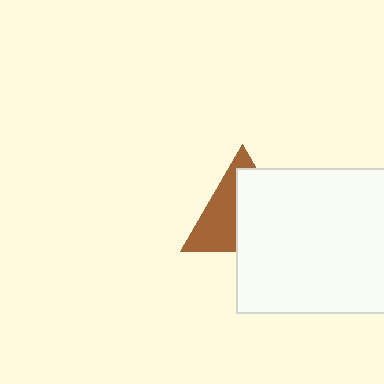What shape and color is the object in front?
The object in front is a white rectangle.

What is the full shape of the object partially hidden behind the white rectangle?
The partially hidden object is a brown triangle.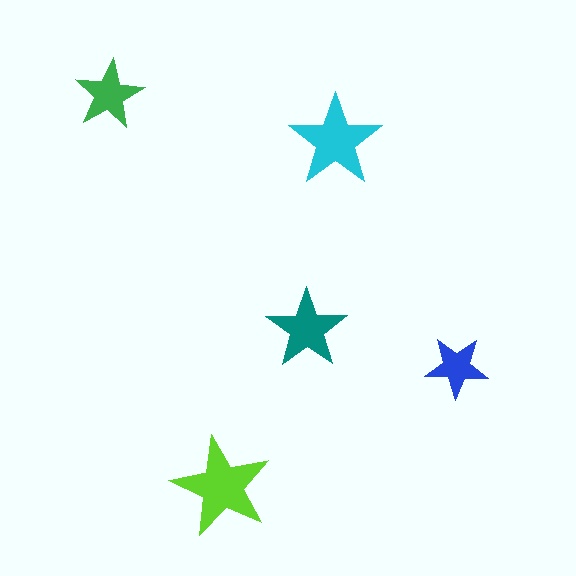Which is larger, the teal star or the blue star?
The teal one.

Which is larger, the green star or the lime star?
The lime one.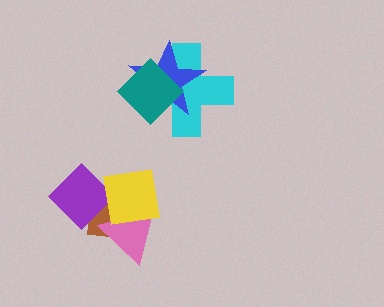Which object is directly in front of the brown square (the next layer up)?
The pink triangle is directly in front of the brown square.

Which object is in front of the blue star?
The teal diamond is in front of the blue star.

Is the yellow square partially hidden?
No, no other shape covers it.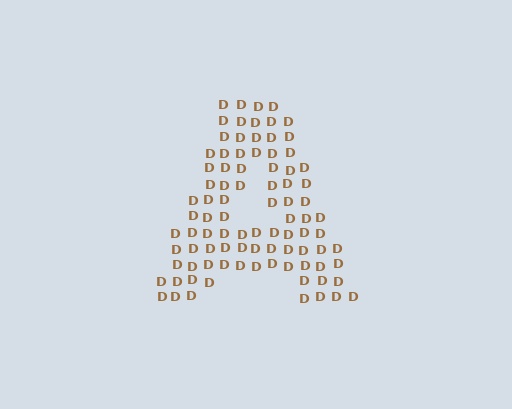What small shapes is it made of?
It is made of small letter D's.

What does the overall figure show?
The overall figure shows the letter A.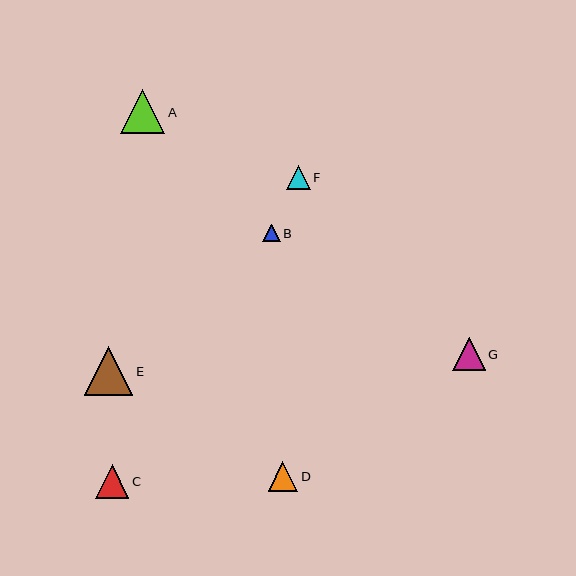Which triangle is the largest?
Triangle E is the largest with a size of approximately 49 pixels.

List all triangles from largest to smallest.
From largest to smallest: E, A, C, G, D, F, B.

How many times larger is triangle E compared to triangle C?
Triangle E is approximately 1.4 times the size of triangle C.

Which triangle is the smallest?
Triangle B is the smallest with a size of approximately 17 pixels.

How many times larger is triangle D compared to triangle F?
Triangle D is approximately 1.2 times the size of triangle F.